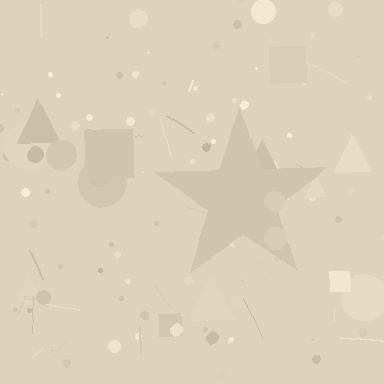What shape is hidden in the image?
A star is hidden in the image.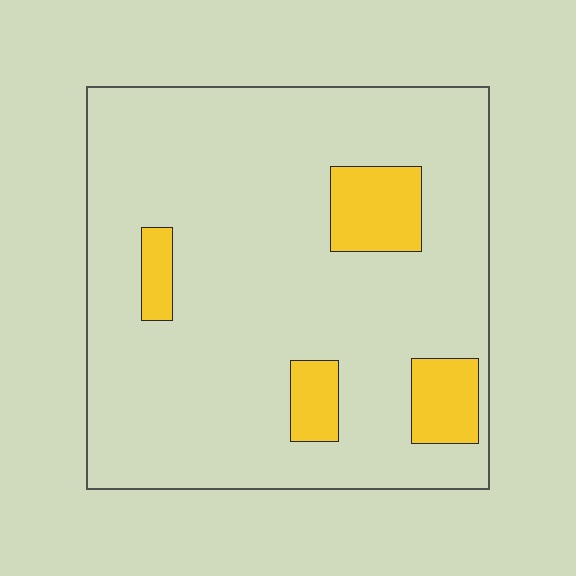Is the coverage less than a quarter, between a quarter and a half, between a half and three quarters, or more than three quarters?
Less than a quarter.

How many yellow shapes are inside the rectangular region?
4.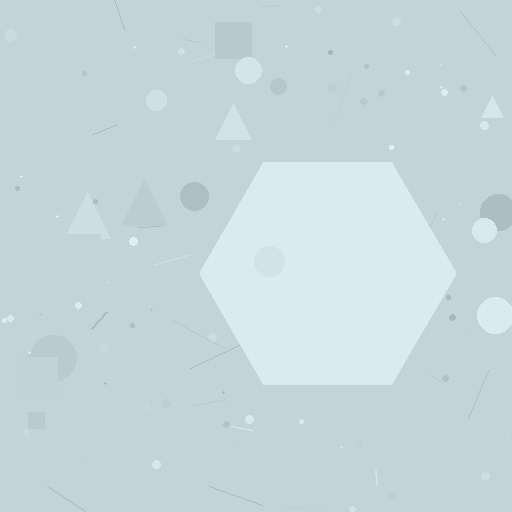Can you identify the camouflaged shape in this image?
The camouflaged shape is a hexagon.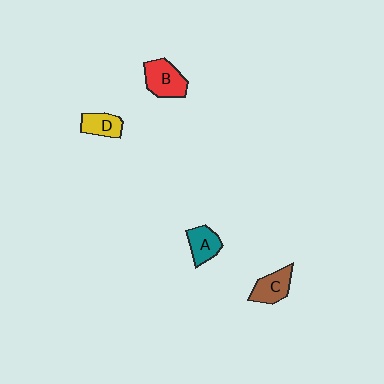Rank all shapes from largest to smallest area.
From largest to smallest: B (red), C (brown), A (teal), D (yellow).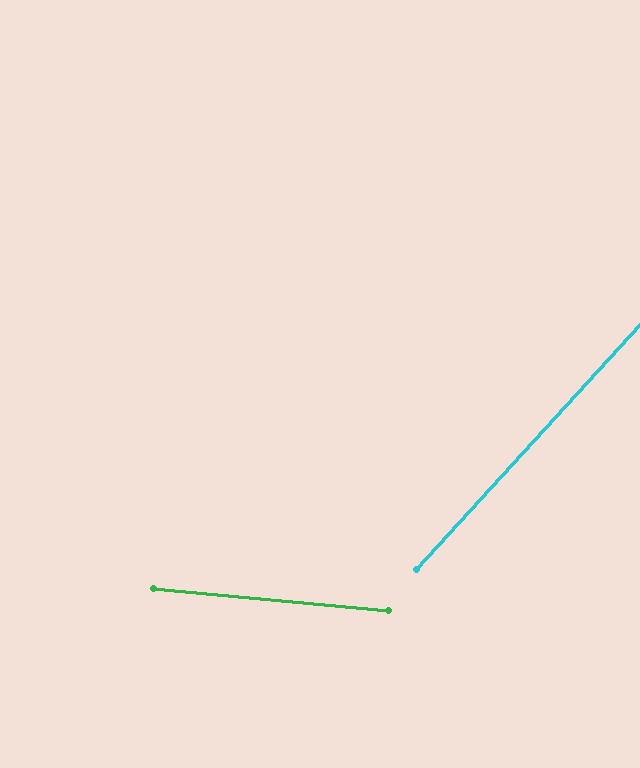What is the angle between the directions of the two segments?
Approximately 53 degrees.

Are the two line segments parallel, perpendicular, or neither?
Neither parallel nor perpendicular — they differ by about 53°.